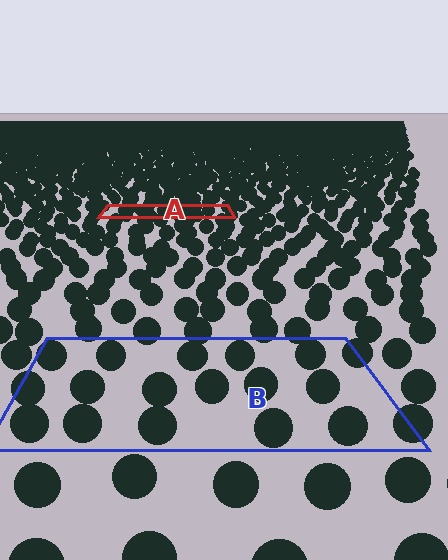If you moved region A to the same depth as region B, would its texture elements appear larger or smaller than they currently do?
They would appear larger. At a closer depth, the same texture elements are projected at a bigger on-screen size.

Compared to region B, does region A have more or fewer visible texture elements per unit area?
Region A has more texture elements per unit area — they are packed more densely because it is farther away.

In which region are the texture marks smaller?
The texture marks are smaller in region A, because it is farther away.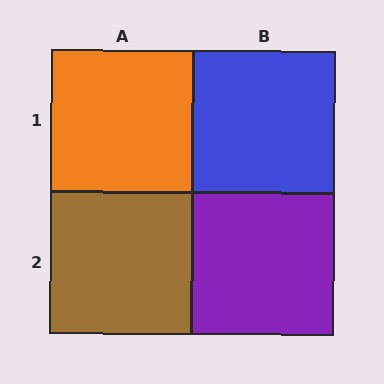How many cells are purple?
1 cell is purple.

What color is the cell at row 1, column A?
Orange.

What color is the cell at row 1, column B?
Blue.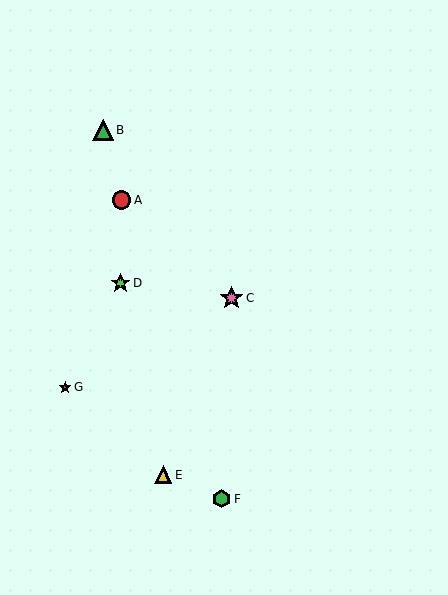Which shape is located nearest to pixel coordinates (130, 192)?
The red circle (labeled A) at (122, 200) is nearest to that location.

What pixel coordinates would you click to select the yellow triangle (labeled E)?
Click at (163, 475) to select the yellow triangle E.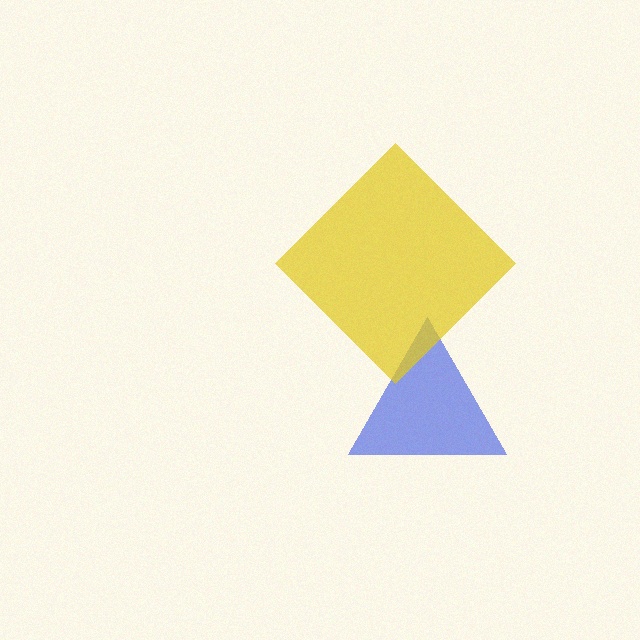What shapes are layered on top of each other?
The layered shapes are: a blue triangle, a yellow diamond.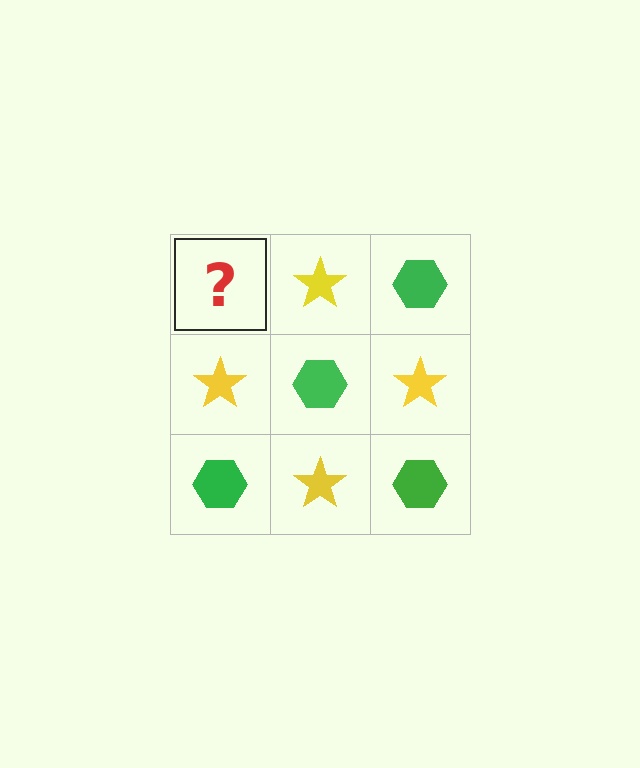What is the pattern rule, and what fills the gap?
The rule is that it alternates green hexagon and yellow star in a checkerboard pattern. The gap should be filled with a green hexagon.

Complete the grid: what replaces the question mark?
The question mark should be replaced with a green hexagon.